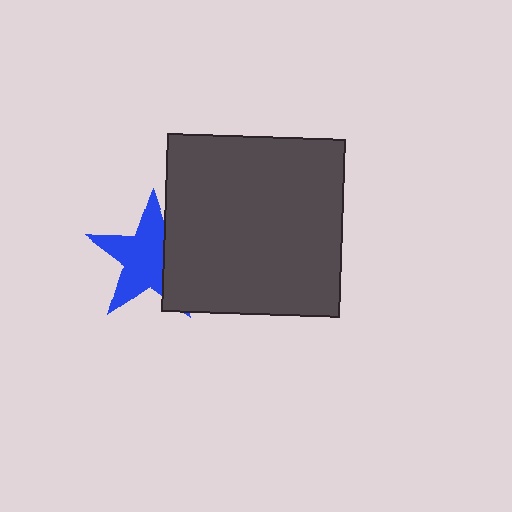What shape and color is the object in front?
The object in front is a dark gray square.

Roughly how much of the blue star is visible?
Most of it is visible (roughly 68%).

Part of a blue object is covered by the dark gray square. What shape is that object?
It is a star.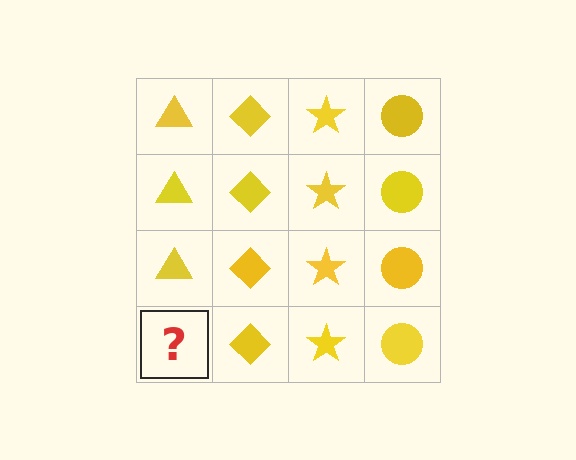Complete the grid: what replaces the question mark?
The question mark should be replaced with a yellow triangle.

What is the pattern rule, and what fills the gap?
The rule is that each column has a consistent shape. The gap should be filled with a yellow triangle.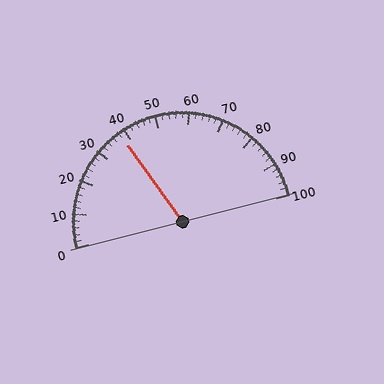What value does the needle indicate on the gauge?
The needle indicates approximately 38.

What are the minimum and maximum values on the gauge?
The gauge ranges from 0 to 100.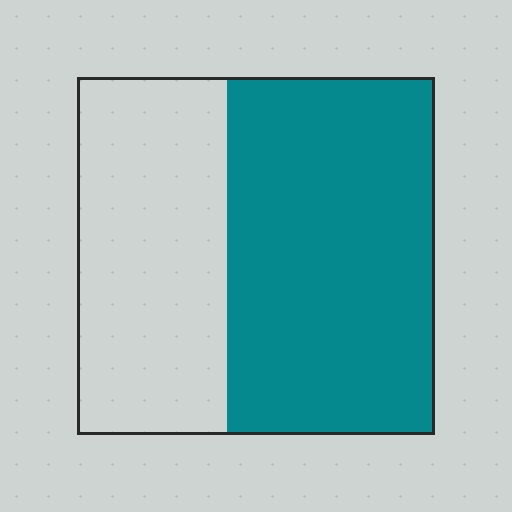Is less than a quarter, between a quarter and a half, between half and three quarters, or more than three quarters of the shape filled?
Between half and three quarters.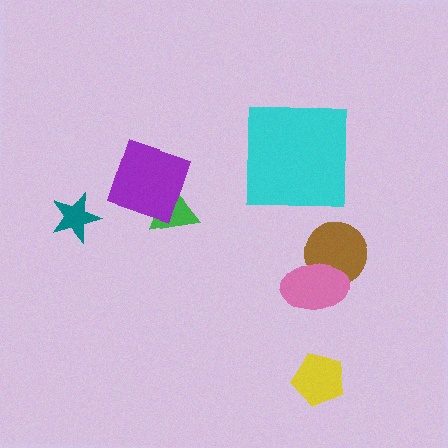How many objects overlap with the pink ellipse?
1 object overlaps with the pink ellipse.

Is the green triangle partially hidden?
Yes, it is partially covered by another shape.